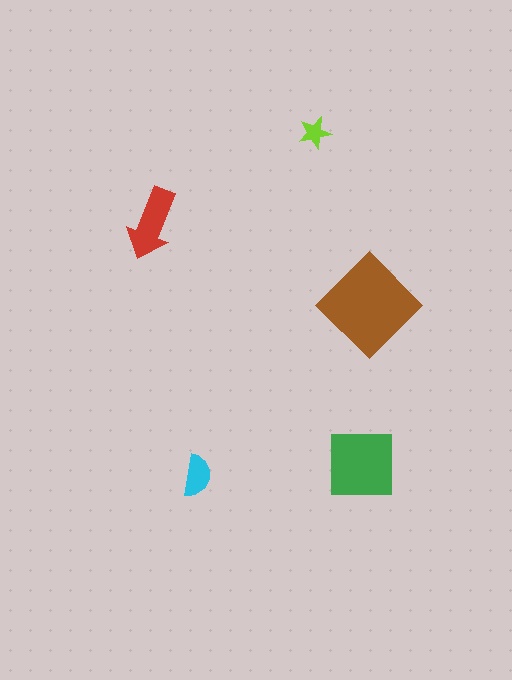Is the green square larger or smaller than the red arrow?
Larger.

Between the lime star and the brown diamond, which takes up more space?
The brown diamond.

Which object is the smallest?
The lime star.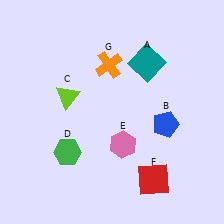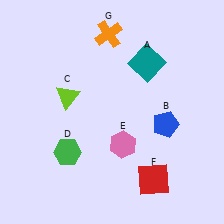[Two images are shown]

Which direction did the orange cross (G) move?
The orange cross (G) moved up.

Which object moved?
The orange cross (G) moved up.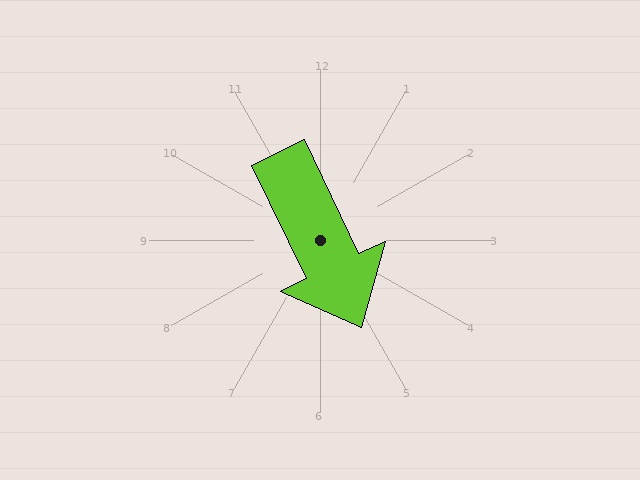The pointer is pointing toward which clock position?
Roughly 5 o'clock.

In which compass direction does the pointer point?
Southeast.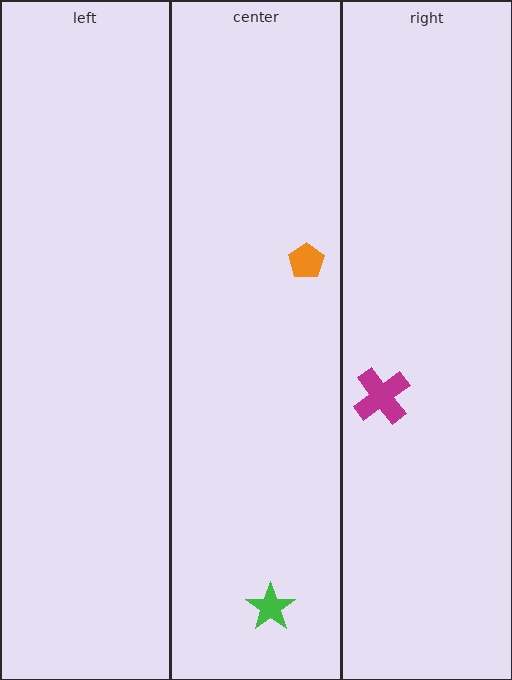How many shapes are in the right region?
1.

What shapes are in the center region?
The orange pentagon, the green star.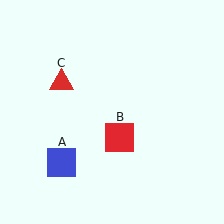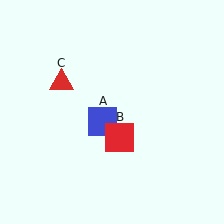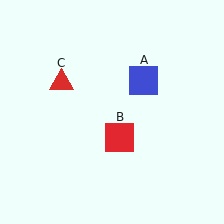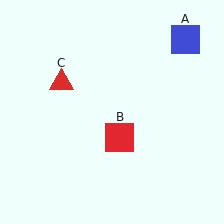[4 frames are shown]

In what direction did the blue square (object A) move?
The blue square (object A) moved up and to the right.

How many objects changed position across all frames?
1 object changed position: blue square (object A).